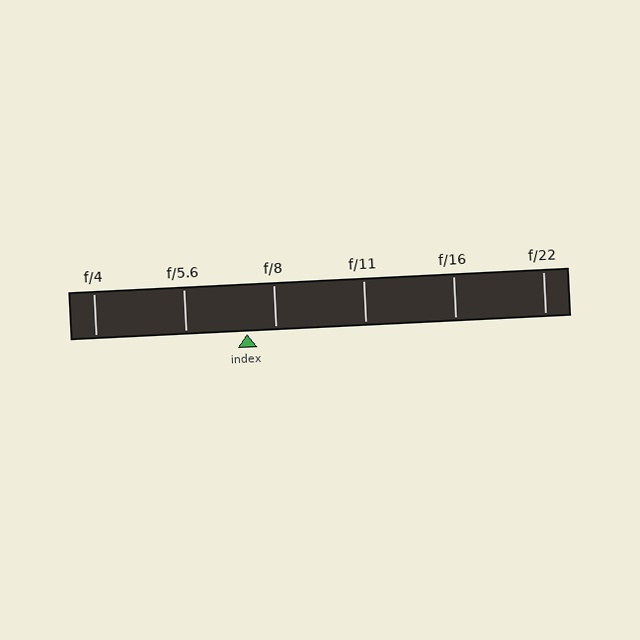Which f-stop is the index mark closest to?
The index mark is closest to f/8.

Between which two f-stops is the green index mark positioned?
The index mark is between f/5.6 and f/8.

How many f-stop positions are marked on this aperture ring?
There are 6 f-stop positions marked.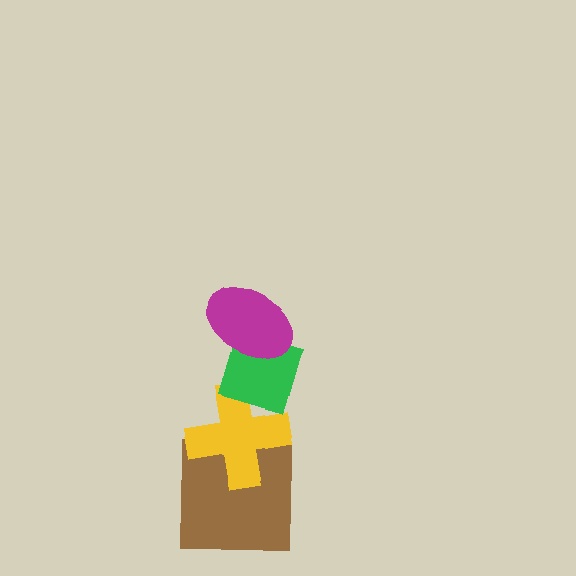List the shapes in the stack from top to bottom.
From top to bottom: the magenta ellipse, the green diamond, the yellow cross, the brown square.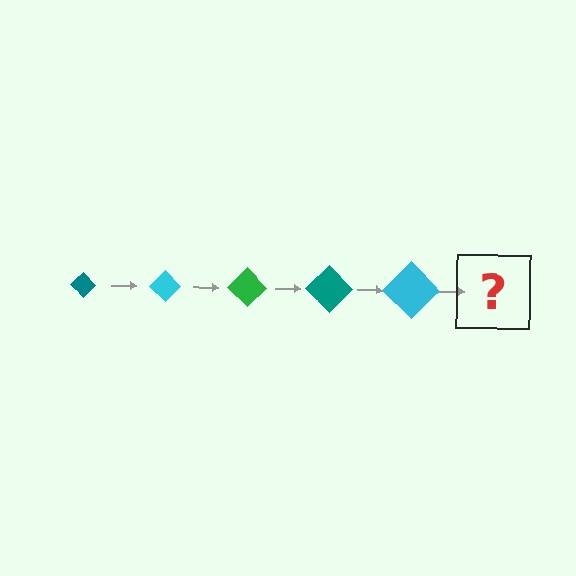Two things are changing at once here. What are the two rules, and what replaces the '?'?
The two rules are that the diamond grows larger each step and the color cycles through teal, cyan, and green. The '?' should be a green diamond, larger than the previous one.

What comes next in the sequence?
The next element should be a green diamond, larger than the previous one.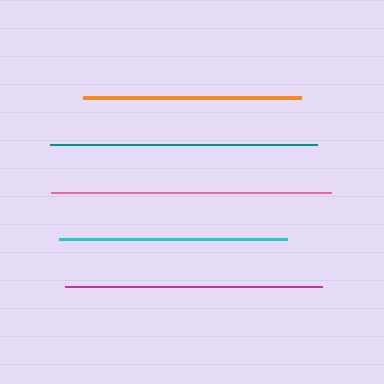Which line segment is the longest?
The pink line is the longest at approximately 280 pixels.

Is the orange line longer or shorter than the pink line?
The pink line is longer than the orange line.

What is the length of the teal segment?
The teal segment is approximately 267 pixels long.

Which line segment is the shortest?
The orange line is the shortest at approximately 218 pixels.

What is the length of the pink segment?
The pink segment is approximately 280 pixels long.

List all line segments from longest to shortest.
From longest to shortest: pink, teal, magenta, cyan, orange.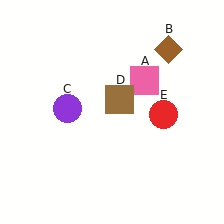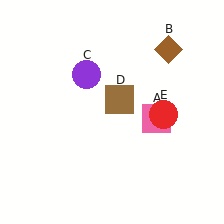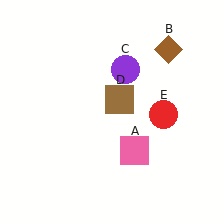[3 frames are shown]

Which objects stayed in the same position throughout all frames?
Brown diamond (object B) and brown square (object D) and red circle (object E) remained stationary.